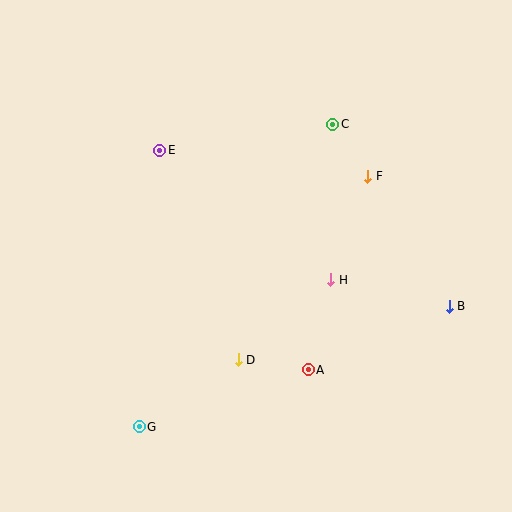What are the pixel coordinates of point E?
Point E is at (160, 150).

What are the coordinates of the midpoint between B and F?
The midpoint between B and F is at (409, 241).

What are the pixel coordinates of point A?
Point A is at (308, 370).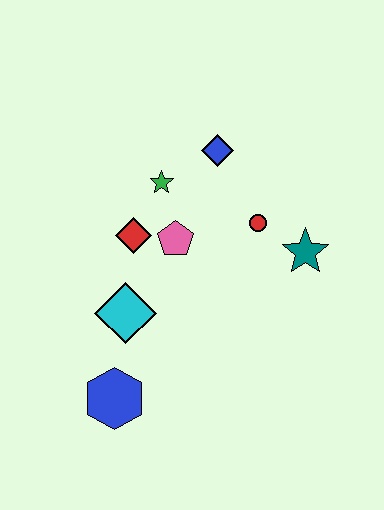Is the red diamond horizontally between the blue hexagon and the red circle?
Yes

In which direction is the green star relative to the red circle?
The green star is to the left of the red circle.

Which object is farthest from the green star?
The blue hexagon is farthest from the green star.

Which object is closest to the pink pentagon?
The red diamond is closest to the pink pentagon.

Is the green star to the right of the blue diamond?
No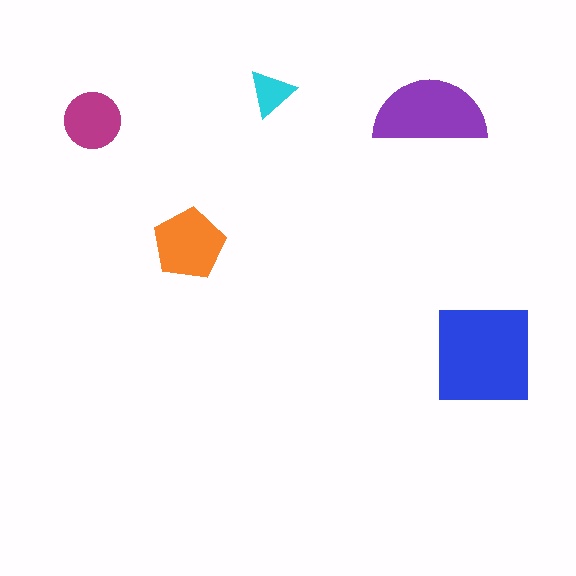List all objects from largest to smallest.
The blue square, the purple semicircle, the orange pentagon, the magenta circle, the cyan triangle.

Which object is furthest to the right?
The blue square is rightmost.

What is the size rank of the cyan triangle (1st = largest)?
5th.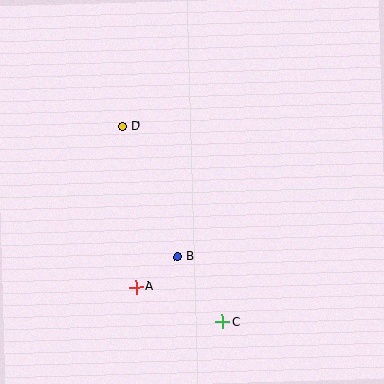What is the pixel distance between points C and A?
The distance between C and A is 94 pixels.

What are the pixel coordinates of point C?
Point C is at (223, 322).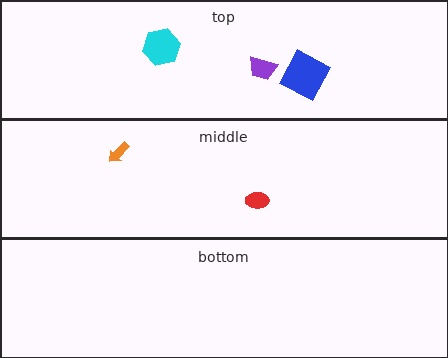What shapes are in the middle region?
The red ellipse, the orange arrow.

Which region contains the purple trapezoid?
The top region.